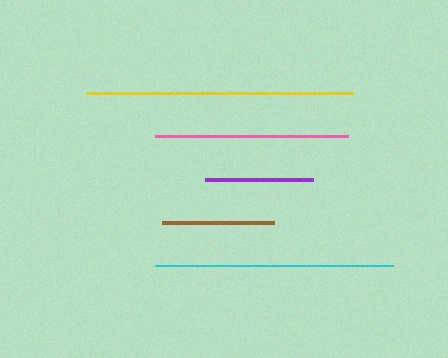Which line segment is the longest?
The yellow line is the longest at approximately 267 pixels.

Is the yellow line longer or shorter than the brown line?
The yellow line is longer than the brown line.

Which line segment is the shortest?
The purple line is the shortest at approximately 108 pixels.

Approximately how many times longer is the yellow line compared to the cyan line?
The yellow line is approximately 1.1 times the length of the cyan line.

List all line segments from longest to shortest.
From longest to shortest: yellow, cyan, pink, brown, purple.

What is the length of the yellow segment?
The yellow segment is approximately 267 pixels long.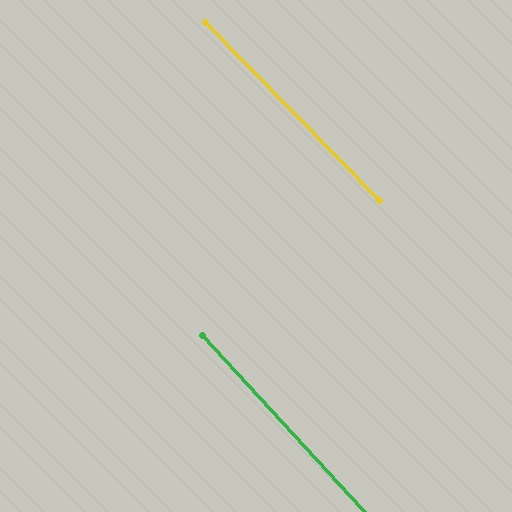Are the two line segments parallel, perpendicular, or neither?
Parallel — their directions differ by only 1.9°.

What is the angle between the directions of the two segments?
Approximately 2 degrees.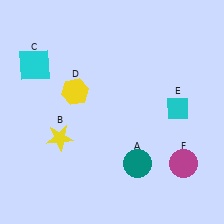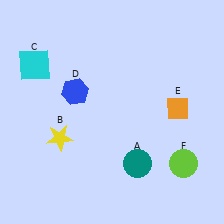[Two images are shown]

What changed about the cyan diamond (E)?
In Image 1, E is cyan. In Image 2, it changed to orange.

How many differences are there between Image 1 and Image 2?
There are 3 differences between the two images.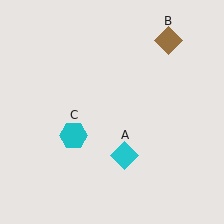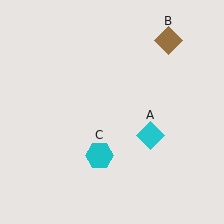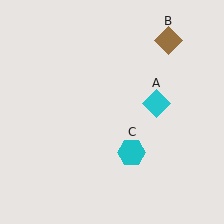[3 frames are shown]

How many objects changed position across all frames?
2 objects changed position: cyan diamond (object A), cyan hexagon (object C).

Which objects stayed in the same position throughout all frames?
Brown diamond (object B) remained stationary.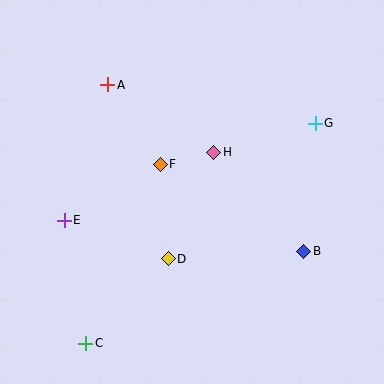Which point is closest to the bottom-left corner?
Point C is closest to the bottom-left corner.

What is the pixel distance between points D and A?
The distance between D and A is 184 pixels.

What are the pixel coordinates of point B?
Point B is at (304, 251).